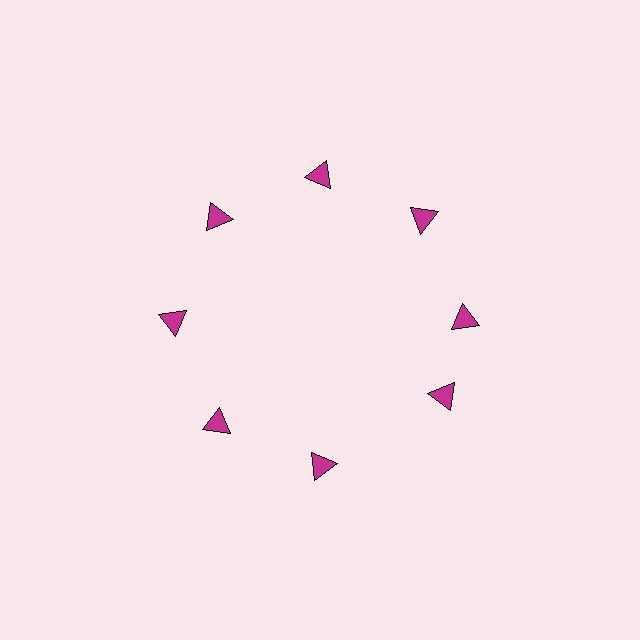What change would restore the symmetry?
The symmetry would be restored by rotating it back into even spacing with its neighbors so that all 8 triangles sit at equal angles and equal distance from the center.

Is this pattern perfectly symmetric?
No. The 8 magenta triangles are arranged in a ring, but one element near the 4 o'clock position is rotated out of alignment along the ring, breaking the 8-fold rotational symmetry.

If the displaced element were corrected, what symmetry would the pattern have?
It would have 8-fold rotational symmetry — the pattern would map onto itself every 45 degrees.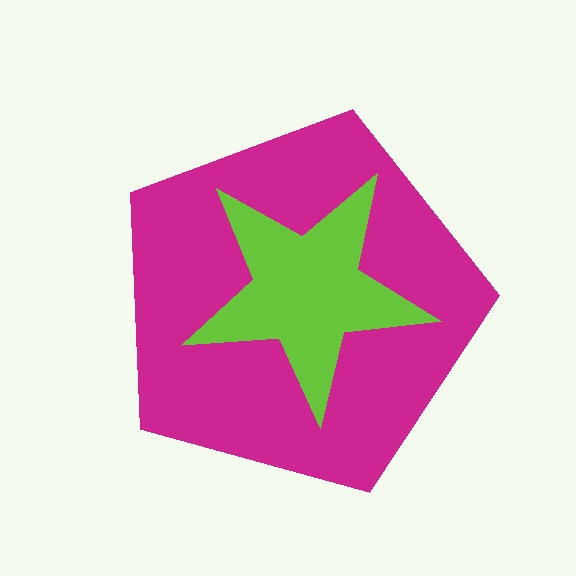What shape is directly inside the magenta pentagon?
The lime star.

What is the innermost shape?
The lime star.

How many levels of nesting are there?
2.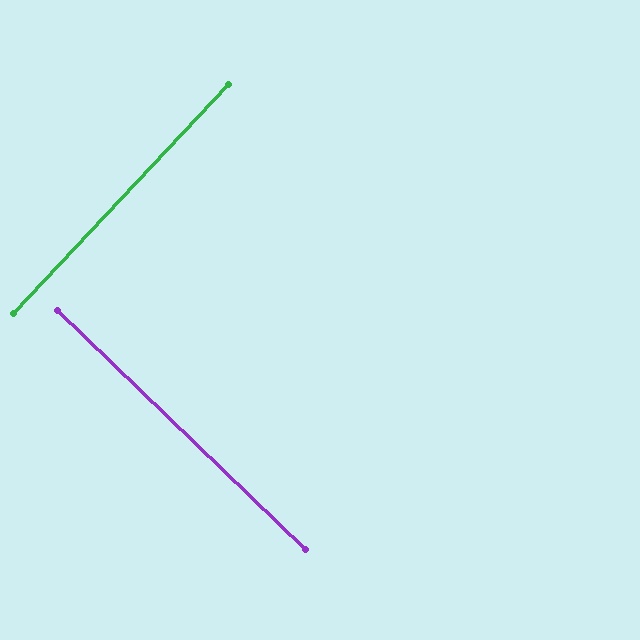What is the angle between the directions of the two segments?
Approximately 89 degrees.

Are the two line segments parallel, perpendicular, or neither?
Perpendicular — they meet at approximately 89°.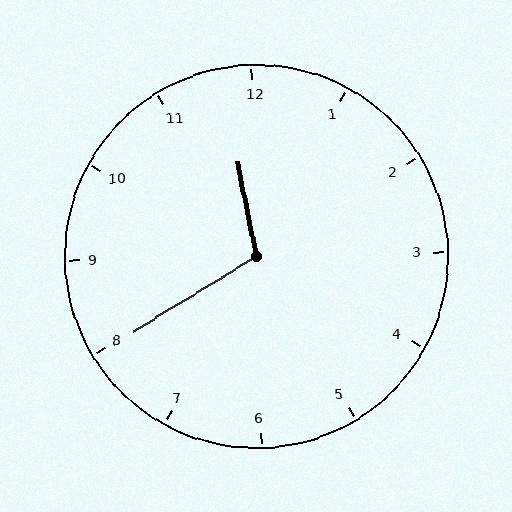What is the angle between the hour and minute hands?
Approximately 110 degrees.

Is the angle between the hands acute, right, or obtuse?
It is obtuse.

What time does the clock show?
11:40.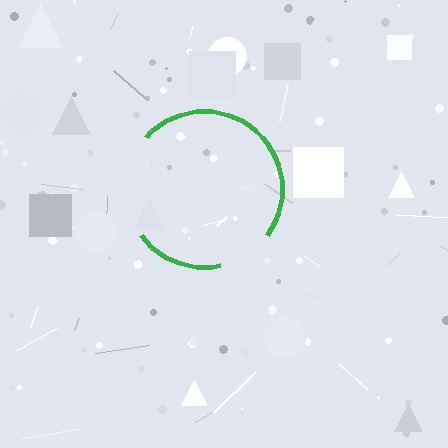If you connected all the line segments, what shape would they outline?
They would outline a circle.